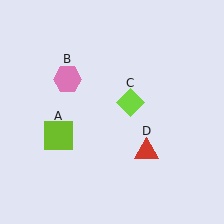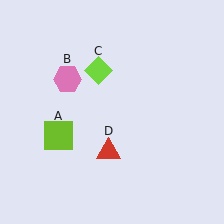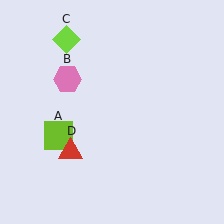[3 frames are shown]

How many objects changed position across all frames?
2 objects changed position: lime diamond (object C), red triangle (object D).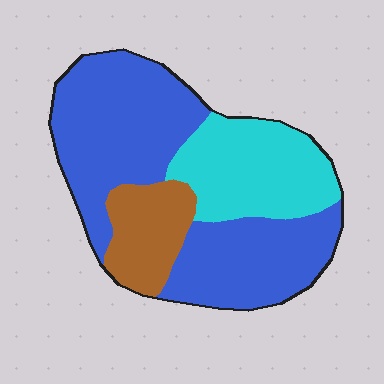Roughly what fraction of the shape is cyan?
Cyan covers 26% of the shape.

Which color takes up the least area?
Brown, at roughly 15%.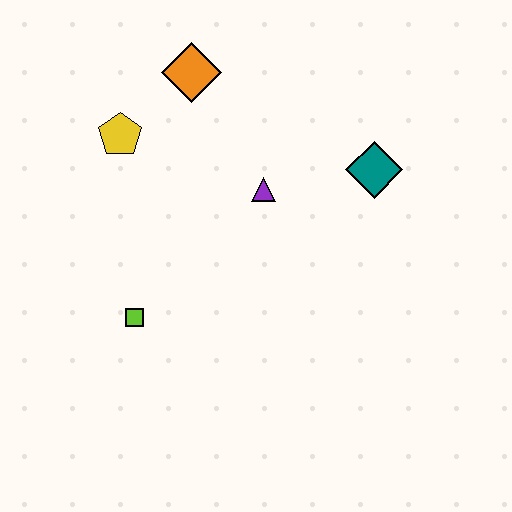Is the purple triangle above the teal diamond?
No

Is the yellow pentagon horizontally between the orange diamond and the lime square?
No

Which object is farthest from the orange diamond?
The lime square is farthest from the orange diamond.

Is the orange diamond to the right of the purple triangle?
No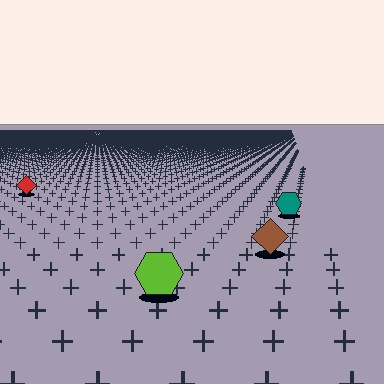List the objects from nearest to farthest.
From nearest to farthest: the lime hexagon, the brown diamond, the teal hexagon, the red diamond.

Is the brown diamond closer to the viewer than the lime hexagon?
No. The lime hexagon is closer — you can tell from the texture gradient: the ground texture is coarser near it.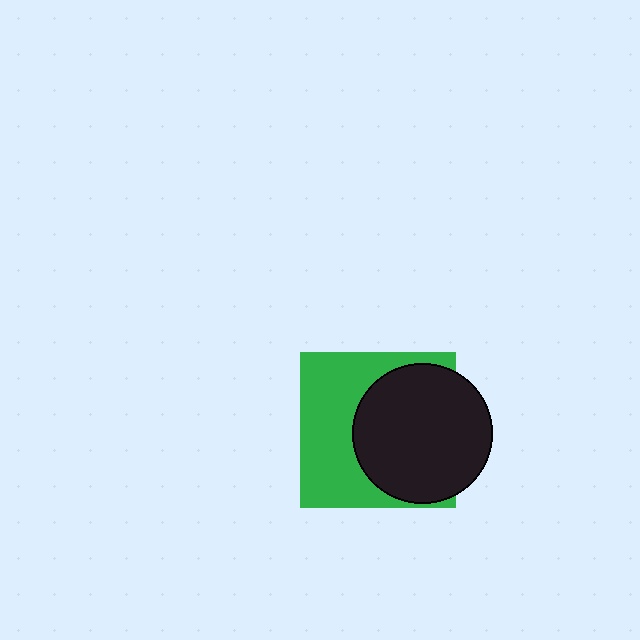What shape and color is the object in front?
The object in front is a black circle.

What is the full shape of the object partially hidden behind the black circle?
The partially hidden object is a green square.